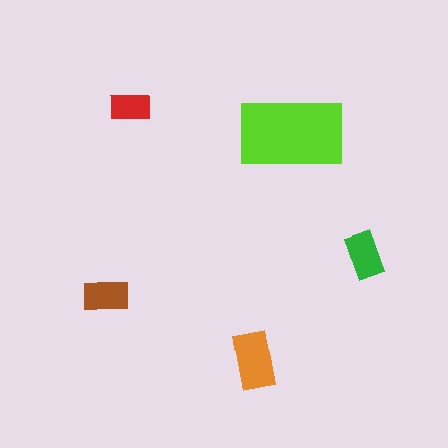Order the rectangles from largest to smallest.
the lime one, the orange one, the green one, the brown one, the red one.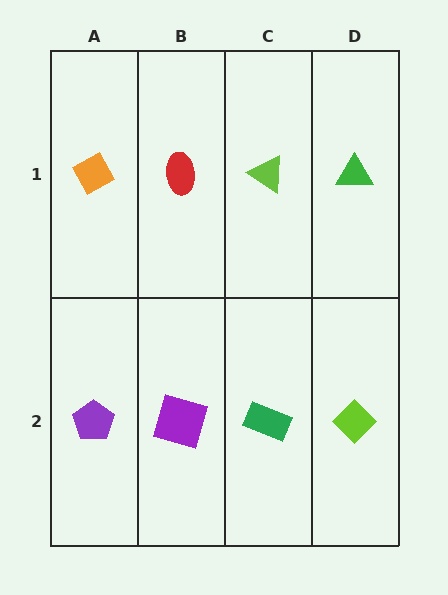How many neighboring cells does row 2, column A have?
2.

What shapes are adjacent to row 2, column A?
An orange diamond (row 1, column A), a purple square (row 2, column B).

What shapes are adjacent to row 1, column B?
A purple square (row 2, column B), an orange diamond (row 1, column A), a lime triangle (row 1, column C).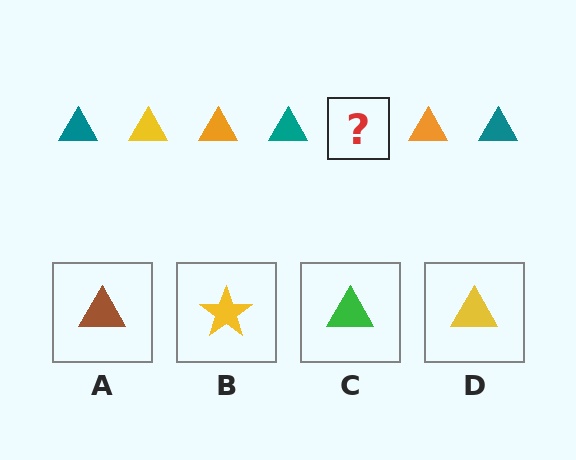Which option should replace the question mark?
Option D.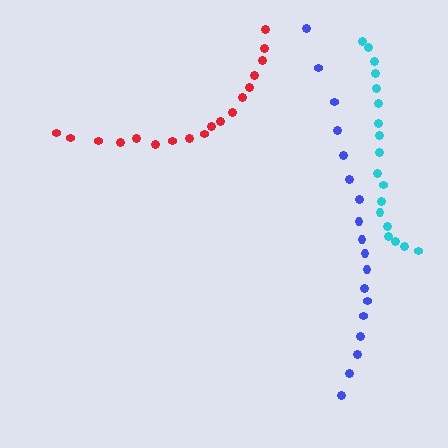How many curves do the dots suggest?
There are 3 distinct paths.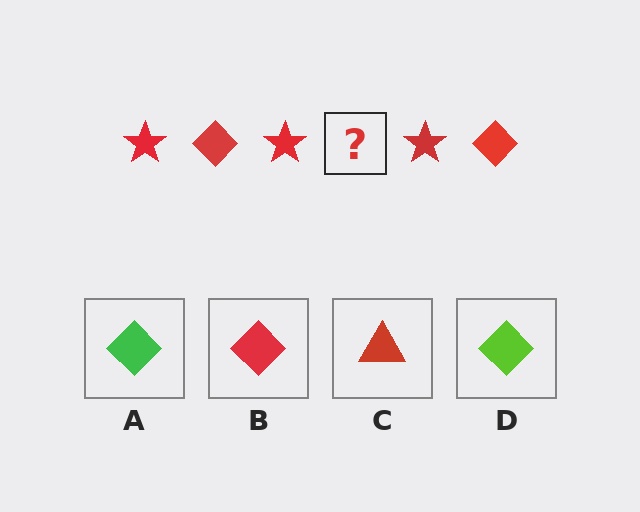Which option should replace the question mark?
Option B.